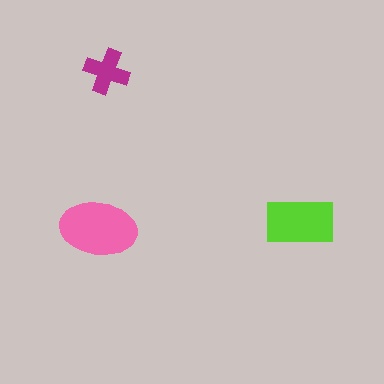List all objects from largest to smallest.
The pink ellipse, the lime rectangle, the magenta cross.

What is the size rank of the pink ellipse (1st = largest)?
1st.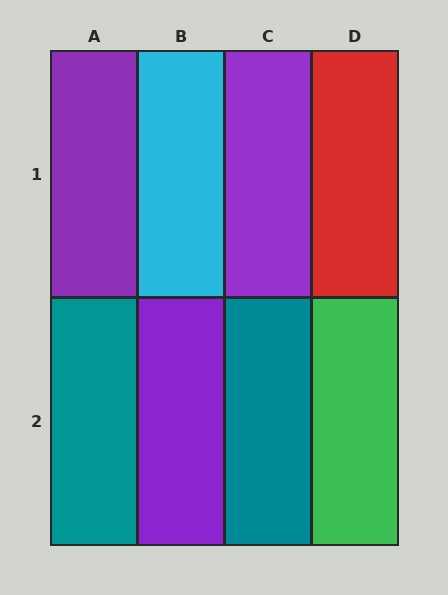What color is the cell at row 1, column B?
Cyan.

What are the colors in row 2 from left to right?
Teal, purple, teal, green.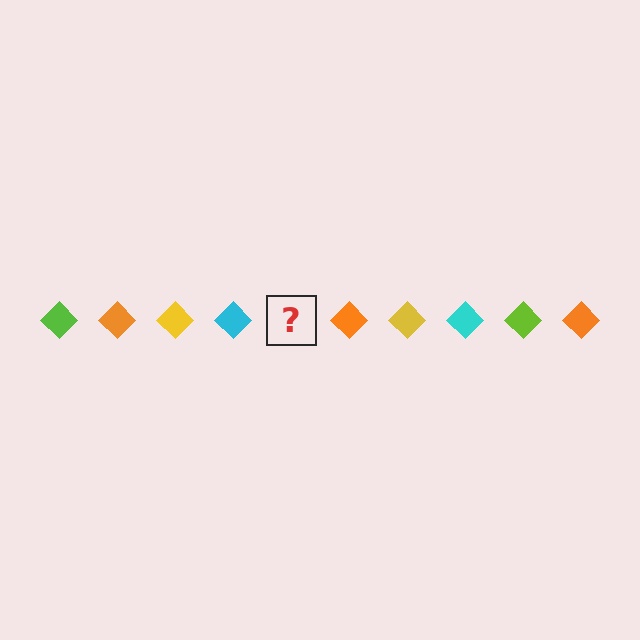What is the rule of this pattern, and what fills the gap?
The rule is that the pattern cycles through lime, orange, yellow, cyan diamonds. The gap should be filled with a lime diamond.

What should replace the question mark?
The question mark should be replaced with a lime diamond.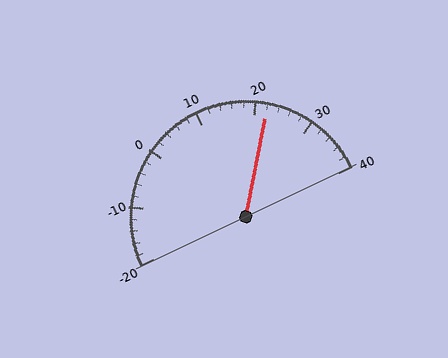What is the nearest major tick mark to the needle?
The nearest major tick mark is 20.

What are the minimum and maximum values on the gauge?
The gauge ranges from -20 to 40.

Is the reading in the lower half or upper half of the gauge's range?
The reading is in the upper half of the range (-20 to 40).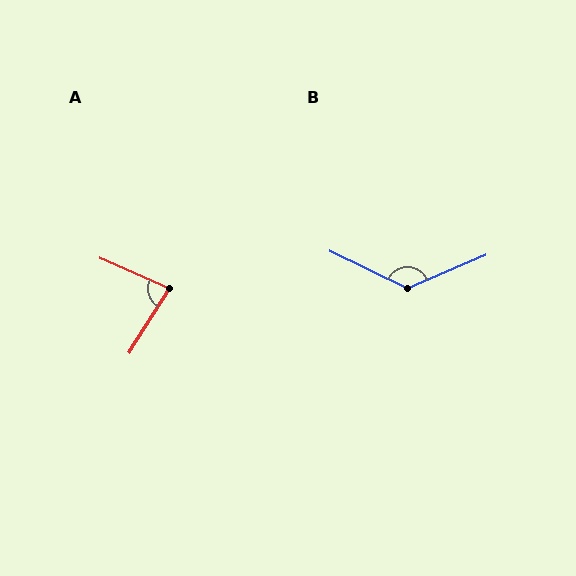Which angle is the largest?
B, at approximately 131 degrees.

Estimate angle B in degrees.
Approximately 131 degrees.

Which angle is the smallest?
A, at approximately 81 degrees.